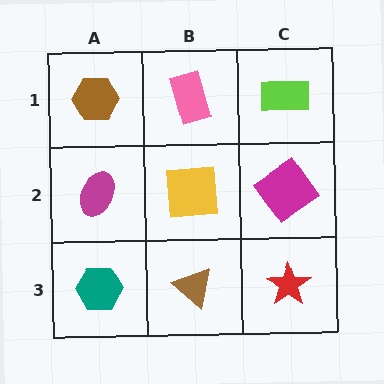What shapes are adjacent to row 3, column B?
A yellow square (row 2, column B), a teal hexagon (row 3, column A), a red star (row 3, column C).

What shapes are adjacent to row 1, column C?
A magenta diamond (row 2, column C), a pink rectangle (row 1, column B).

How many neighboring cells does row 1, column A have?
2.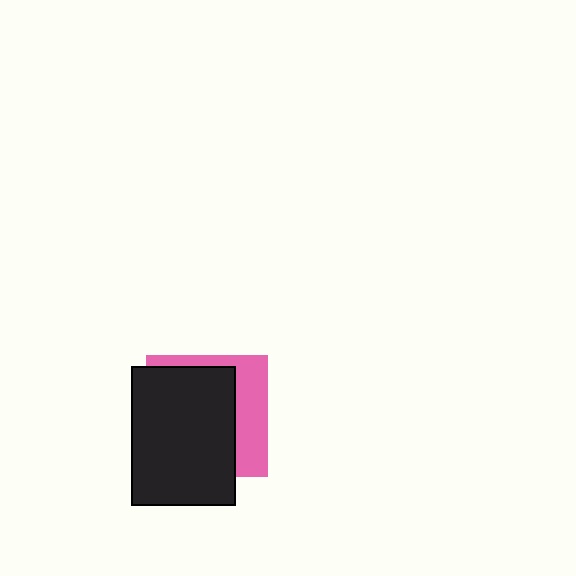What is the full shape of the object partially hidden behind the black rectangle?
The partially hidden object is a pink square.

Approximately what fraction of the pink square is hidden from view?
Roughly 68% of the pink square is hidden behind the black rectangle.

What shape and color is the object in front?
The object in front is a black rectangle.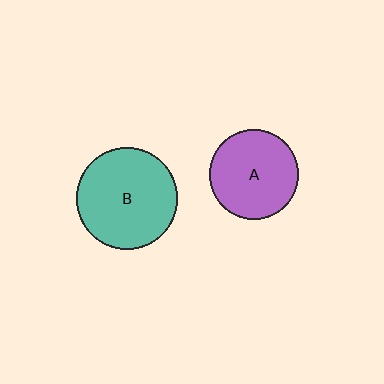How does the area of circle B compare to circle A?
Approximately 1.3 times.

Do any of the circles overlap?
No, none of the circles overlap.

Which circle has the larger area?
Circle B (teal).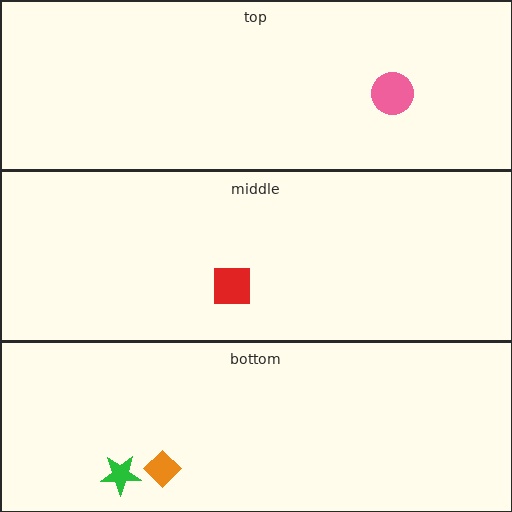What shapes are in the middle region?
The red square.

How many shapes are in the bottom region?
2.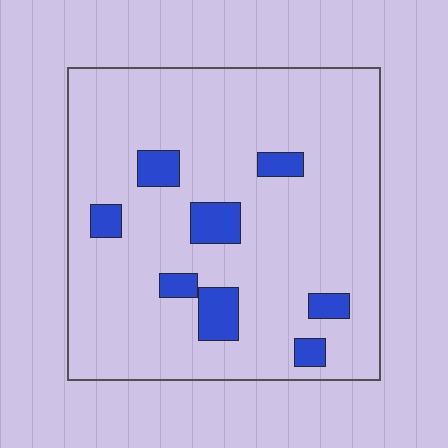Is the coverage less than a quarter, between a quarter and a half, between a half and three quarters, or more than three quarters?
Less than a quarter.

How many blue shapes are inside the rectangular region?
8.